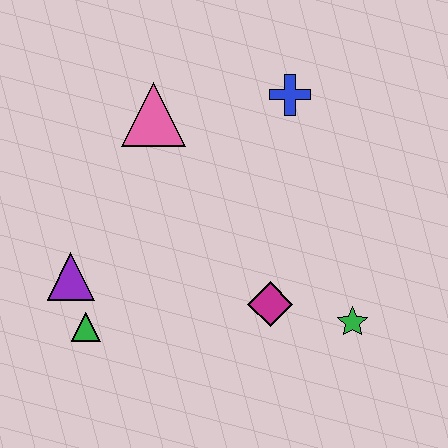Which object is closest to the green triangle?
The purple triangle is closest to the green triangle.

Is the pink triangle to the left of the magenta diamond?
Yes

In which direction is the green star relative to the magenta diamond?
The green star is to the right of the magenta diamond.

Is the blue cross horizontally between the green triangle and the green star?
Yes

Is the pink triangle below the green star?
No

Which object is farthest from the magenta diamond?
The pink triangle is farthest from the magenta diamond.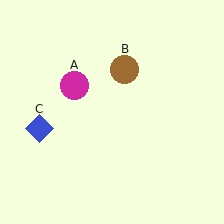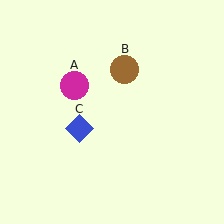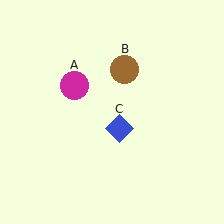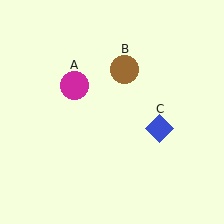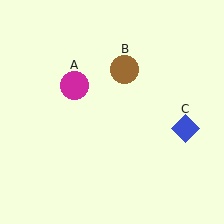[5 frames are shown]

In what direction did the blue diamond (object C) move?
The blue diamond (object C) moved right.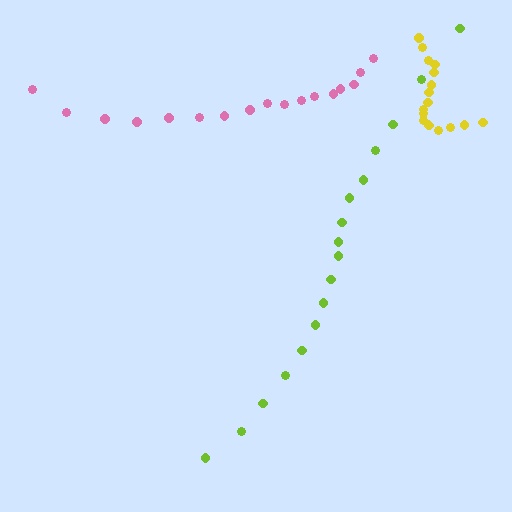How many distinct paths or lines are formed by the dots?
There are 3 distinct paths.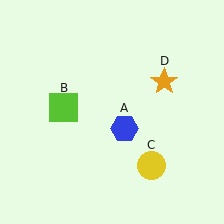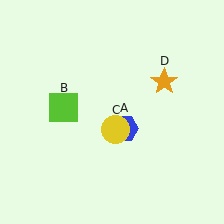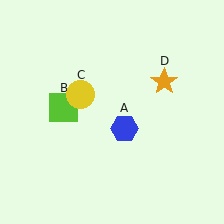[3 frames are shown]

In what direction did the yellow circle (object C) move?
The yellow circle (object C) moved up and to the left.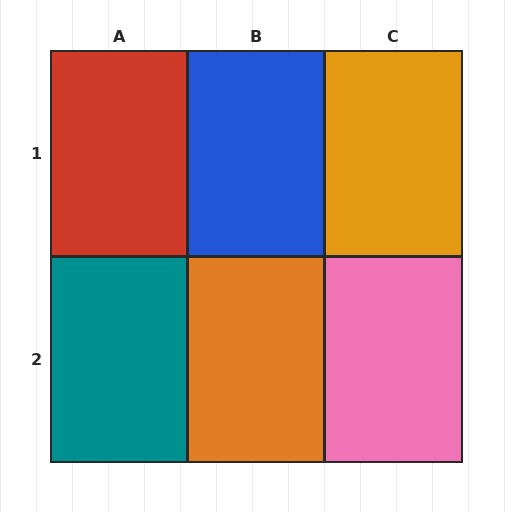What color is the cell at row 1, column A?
Red.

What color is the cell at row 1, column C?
Orange.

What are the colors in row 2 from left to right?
Teal, orange, pink.